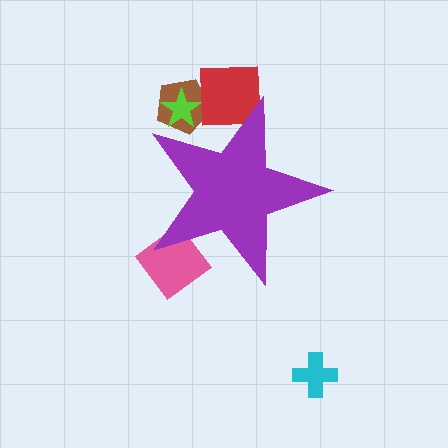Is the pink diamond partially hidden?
Yes, the pink diamond is partially hidden behind the purple star.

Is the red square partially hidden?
Yes, the red square is partially hidden behind the purple star.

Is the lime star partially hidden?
Yes, the lime star is partially hidden behind the purple star.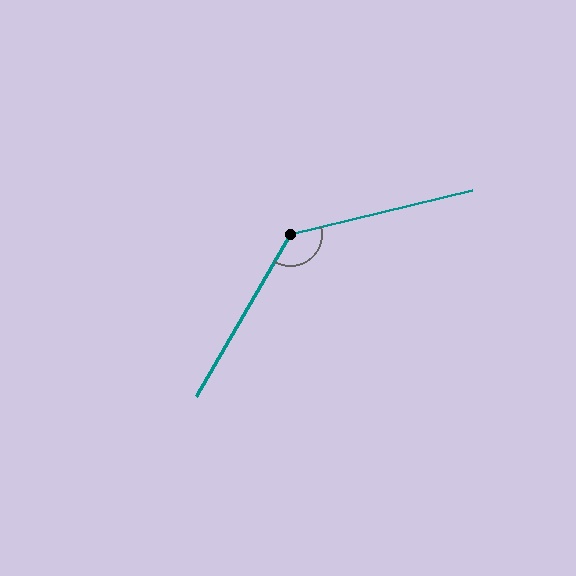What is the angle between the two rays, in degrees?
Approximately 134 degrees.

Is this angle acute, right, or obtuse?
It is obtuse.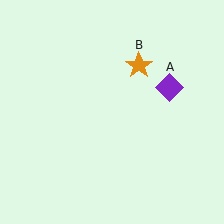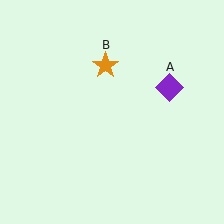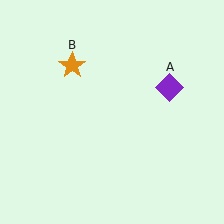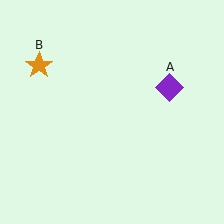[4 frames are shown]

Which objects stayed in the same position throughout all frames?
Purple diamond (object A) remained stationary.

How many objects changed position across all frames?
1 object changed position: orange star (object B).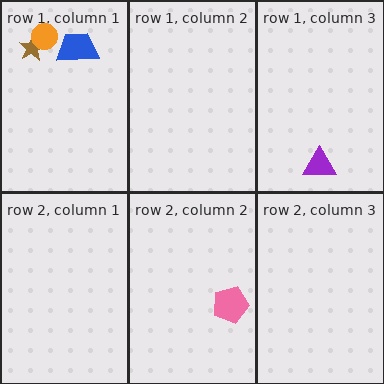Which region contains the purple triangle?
The row 1, column 3 region.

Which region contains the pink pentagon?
The row 2, column 2 region.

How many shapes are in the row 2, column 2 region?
1.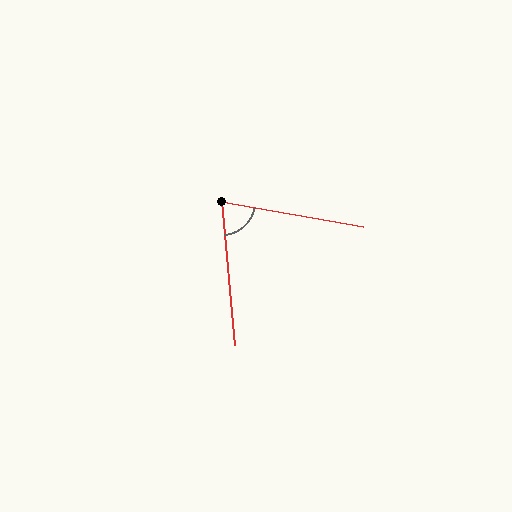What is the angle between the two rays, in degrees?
Approximately 75 degrees.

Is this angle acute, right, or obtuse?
It is acute.